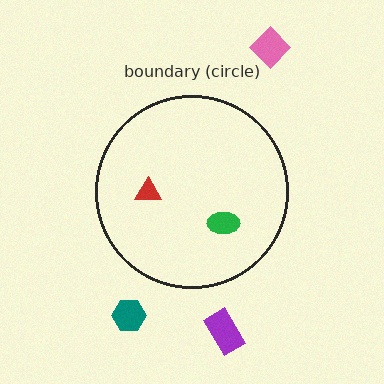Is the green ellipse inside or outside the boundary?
Inside.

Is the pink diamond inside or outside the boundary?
Outside.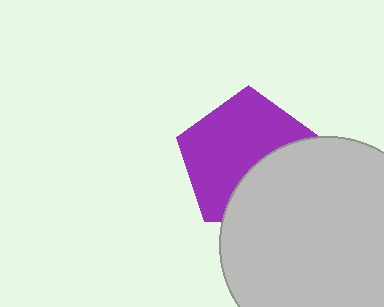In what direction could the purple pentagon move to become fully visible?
The purple pentagon could move up. That would shift it out from behind the light gray circle entirely.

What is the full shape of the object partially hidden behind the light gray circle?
The partially hidden object is a purple pentagon.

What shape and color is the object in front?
The object in front is a light gray circle.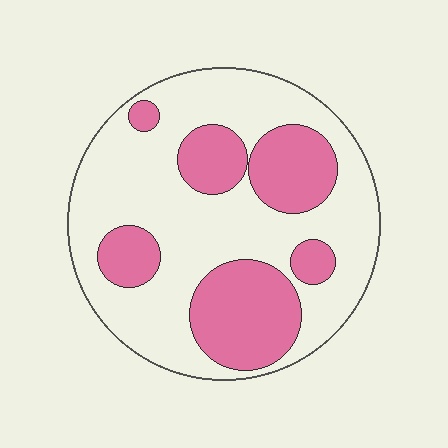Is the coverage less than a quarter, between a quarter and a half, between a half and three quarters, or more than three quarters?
Between a quarter and a half.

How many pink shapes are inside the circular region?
6.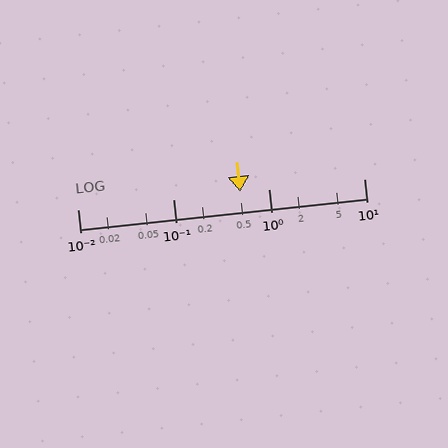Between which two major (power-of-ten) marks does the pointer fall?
The pointer is between 0.1 and 1.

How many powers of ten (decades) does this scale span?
The scale spans 3 decades, from 0.01 to 10.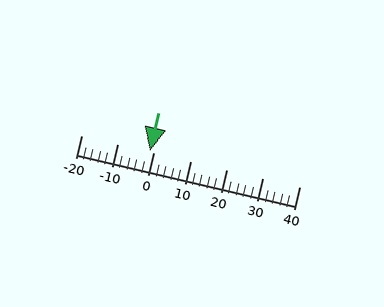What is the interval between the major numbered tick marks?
The major tick marks are spaced 10 units apart.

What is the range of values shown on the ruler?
The ruler shows values from -20 to 40.